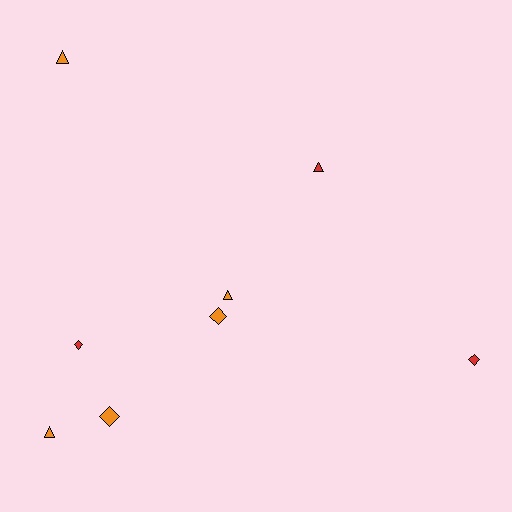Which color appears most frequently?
Orange, with 5 objects.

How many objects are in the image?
There are 8 objects.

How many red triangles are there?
There is 1 red triangle.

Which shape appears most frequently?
Triangle, with 4 objects.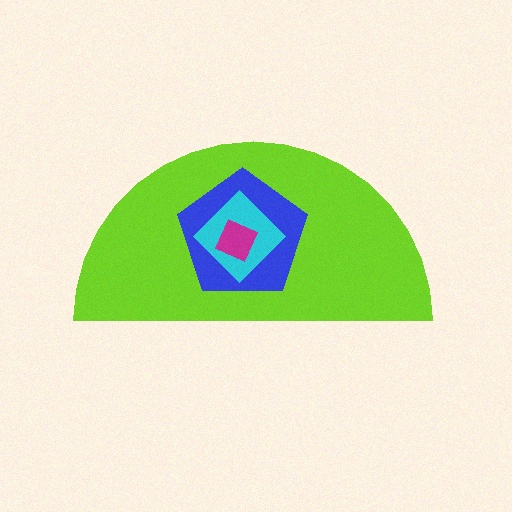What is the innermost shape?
The magenta square.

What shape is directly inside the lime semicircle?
The blue pentagon.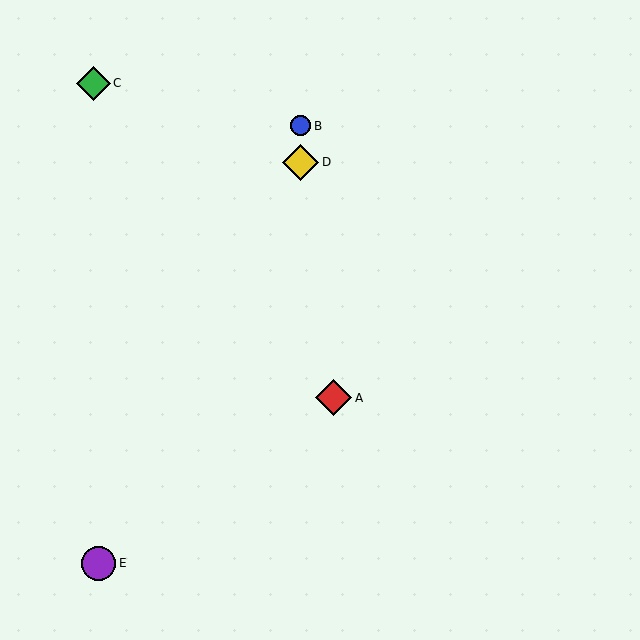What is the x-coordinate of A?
Object A is at x≈334.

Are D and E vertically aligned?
No, D is at x≈300 and E is at x≈99.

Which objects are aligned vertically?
Objects B, D are aligned vertically.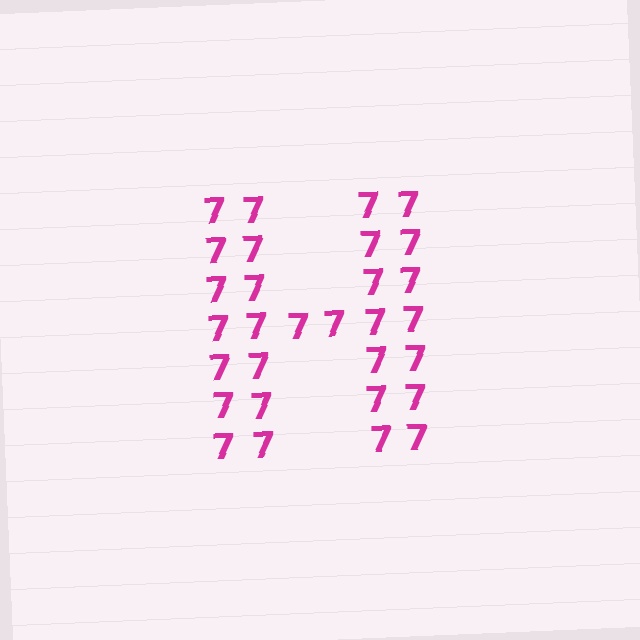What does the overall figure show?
The overall figure shows the letter H.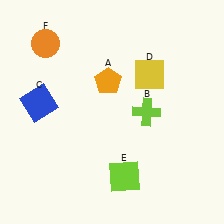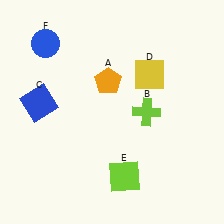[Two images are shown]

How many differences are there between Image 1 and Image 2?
There is 1 difference between the two images.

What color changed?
The circle (F) changed from orange in Image 1 to blue in Image 2.